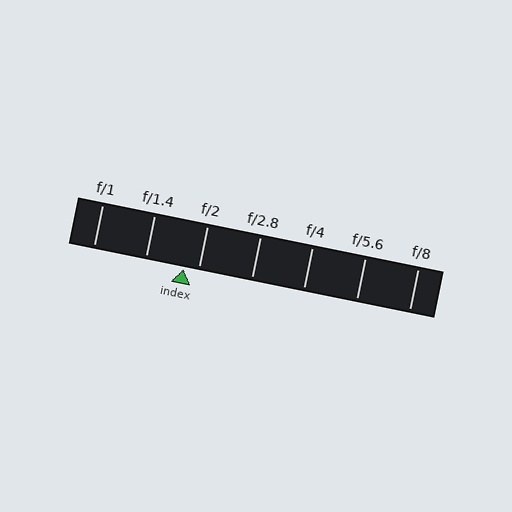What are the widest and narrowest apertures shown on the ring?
The widest aperture shown is f/1 and the narrowest is f/8.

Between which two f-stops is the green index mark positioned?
The index mark is between f/1.4 and f/2.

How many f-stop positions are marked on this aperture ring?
There are 7 f-stop positions marked.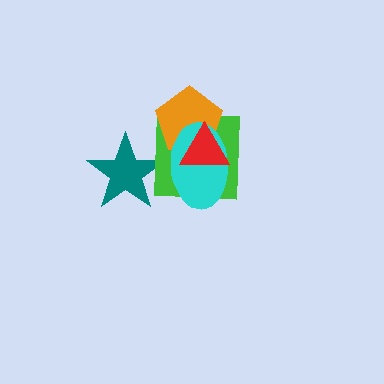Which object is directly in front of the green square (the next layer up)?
The orange pentagon is directly in front of the green square.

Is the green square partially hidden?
Yes, it is partially covered by another shape.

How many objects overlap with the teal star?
2 objects overlap with the teal star.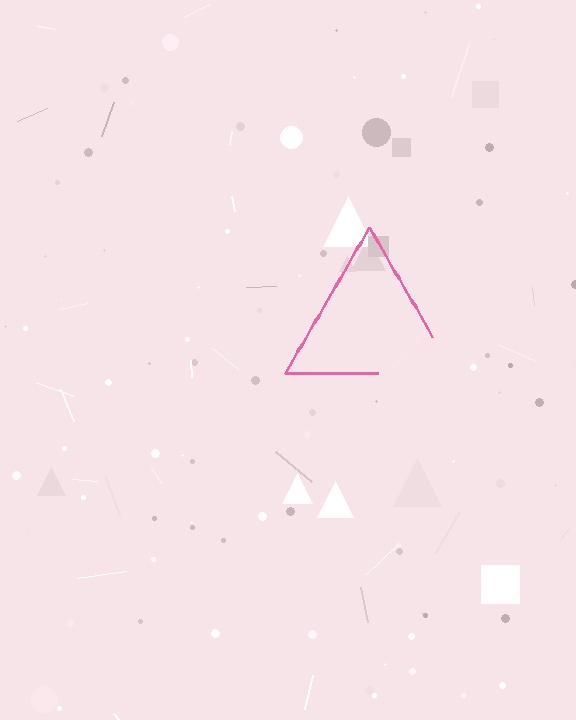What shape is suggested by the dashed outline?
The dashed outline suggests a triangle.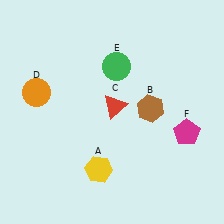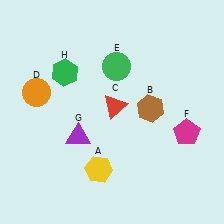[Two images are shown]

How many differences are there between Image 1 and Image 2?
There are 2 differences between the two images.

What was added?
A purple triangle (G), a green hexagon (H) were added in Image 2.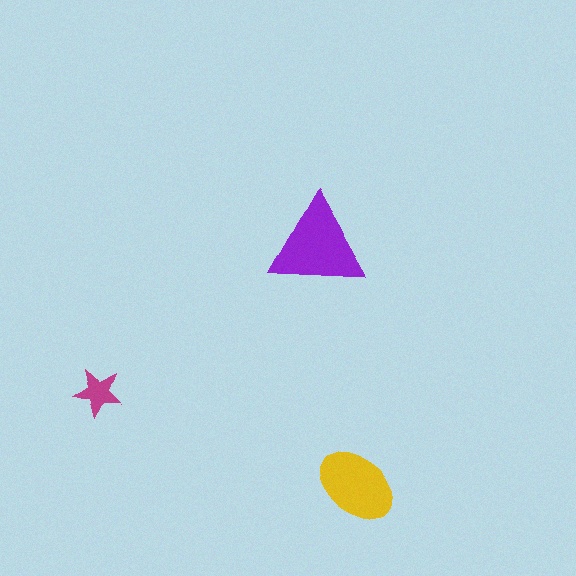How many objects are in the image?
There are 3 objects in the image.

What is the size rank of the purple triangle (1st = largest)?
1st.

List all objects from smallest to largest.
The magenta star, the yellow ellipse, the purple triangle.